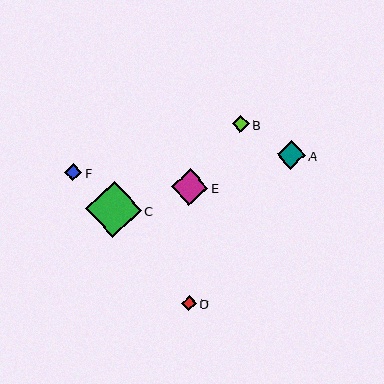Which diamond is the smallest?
Diamond D is the smallest with a size of approximately 15 pixels.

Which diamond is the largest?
Diamond C is the largest with a size of approximately 56 pixels.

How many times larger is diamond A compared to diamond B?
Diamond A is approximately 1.7 times the size of diamond B.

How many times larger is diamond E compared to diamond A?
Diamond E is approximately 1.3 times the size of diamond A.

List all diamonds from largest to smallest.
From largest to smallest: C, E, A, F, B, D.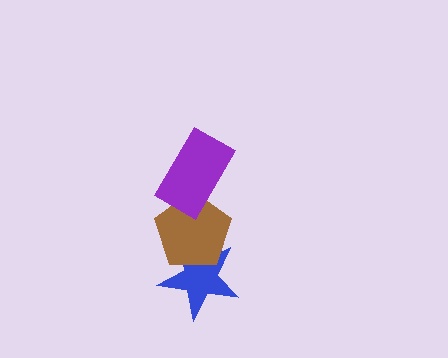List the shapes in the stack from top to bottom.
From top to bottom: the purple rectangle, the brown pentagon, the blue star.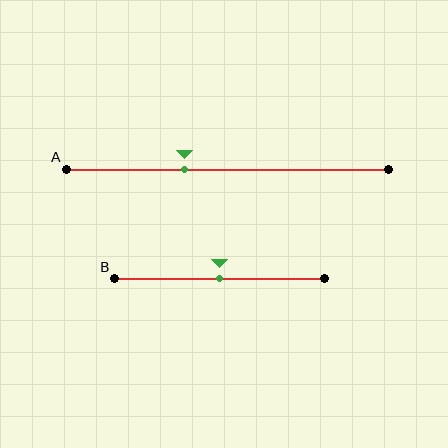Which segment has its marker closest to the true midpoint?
Segment B has its marker closest to the true midpoint.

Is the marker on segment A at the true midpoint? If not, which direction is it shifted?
No, the marker on segment A is shifted to the left by about 13% of the segment length.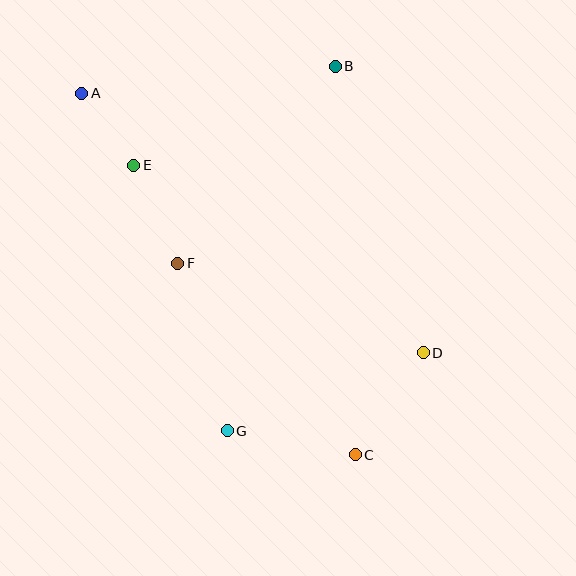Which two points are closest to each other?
Points A and E are closest to each other.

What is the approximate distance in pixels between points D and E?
The distance between D and E is approximately 345 pixels.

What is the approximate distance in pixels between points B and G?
The distance between B and G is approximately 380 pixels.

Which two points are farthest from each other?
Points A and C are farthest from each other.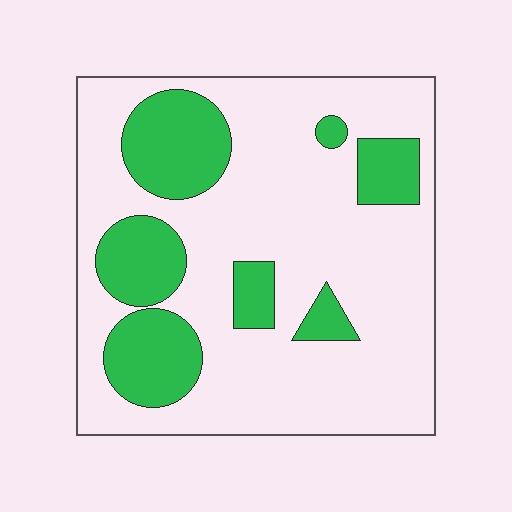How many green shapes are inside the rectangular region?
7.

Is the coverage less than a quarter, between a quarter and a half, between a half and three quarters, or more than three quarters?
Between a quarter and a half.